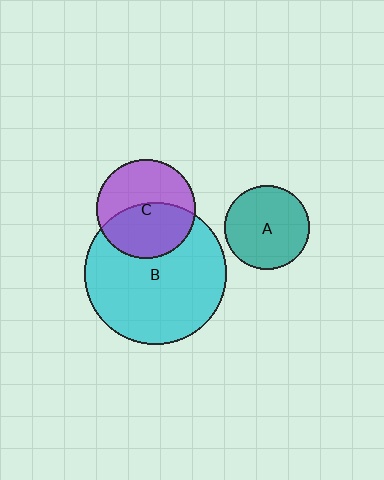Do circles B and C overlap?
Yes.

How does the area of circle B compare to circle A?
Approximately 2.8 times.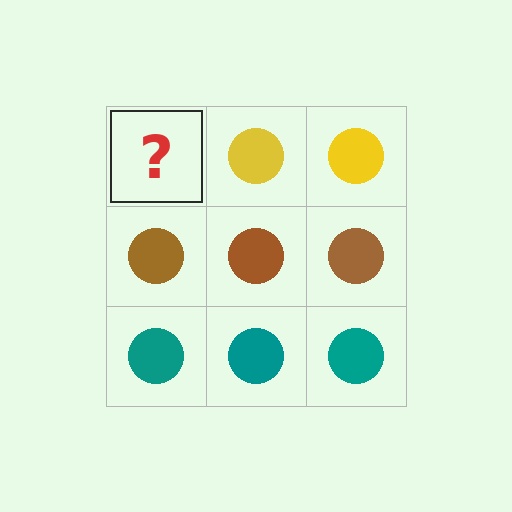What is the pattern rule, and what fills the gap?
The rule is that each row has a consistent color. The gap should be filled with a yellow circle.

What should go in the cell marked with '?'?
The missing cell should contain a yellow circle.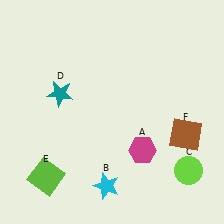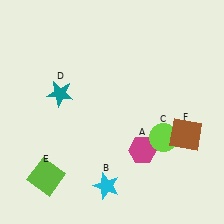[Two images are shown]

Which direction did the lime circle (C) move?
The lime circle (C) moved up.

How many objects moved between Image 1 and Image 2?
1 object moved between the two images.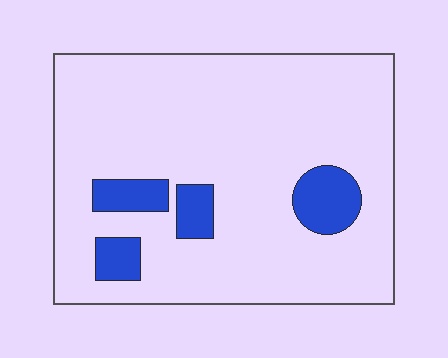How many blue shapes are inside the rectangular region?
4.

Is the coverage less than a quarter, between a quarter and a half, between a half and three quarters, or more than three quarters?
Less than a quarter.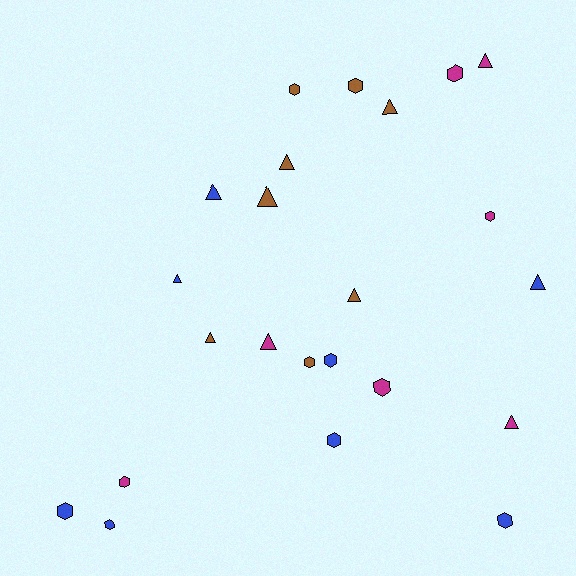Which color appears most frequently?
Blue, with 8 objects.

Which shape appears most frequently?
Hexagon, with 12 objects.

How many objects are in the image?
There are 23 objects.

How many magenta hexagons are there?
There are 4 magenta hexagons.